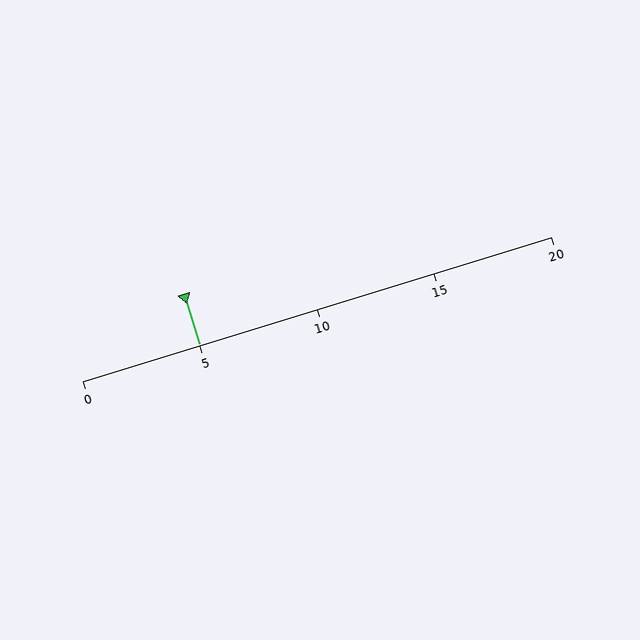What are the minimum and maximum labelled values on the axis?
The axis runs from 0 to 20.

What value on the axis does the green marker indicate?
The marker indicates approximately 5.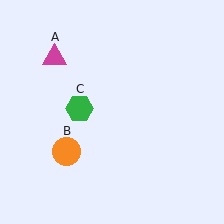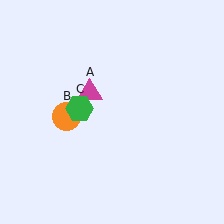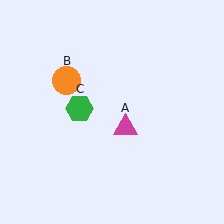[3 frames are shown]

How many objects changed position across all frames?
2 objects changed position: magenta triangle (object A), orange circle (object B).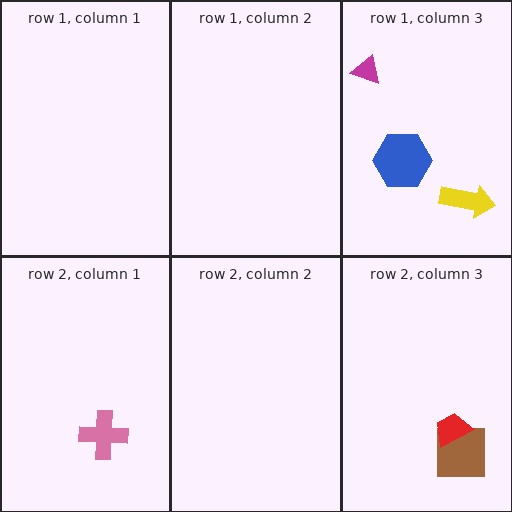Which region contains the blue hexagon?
The row 1, column 3 region.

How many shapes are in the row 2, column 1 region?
1.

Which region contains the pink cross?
The row 2, column 1 region.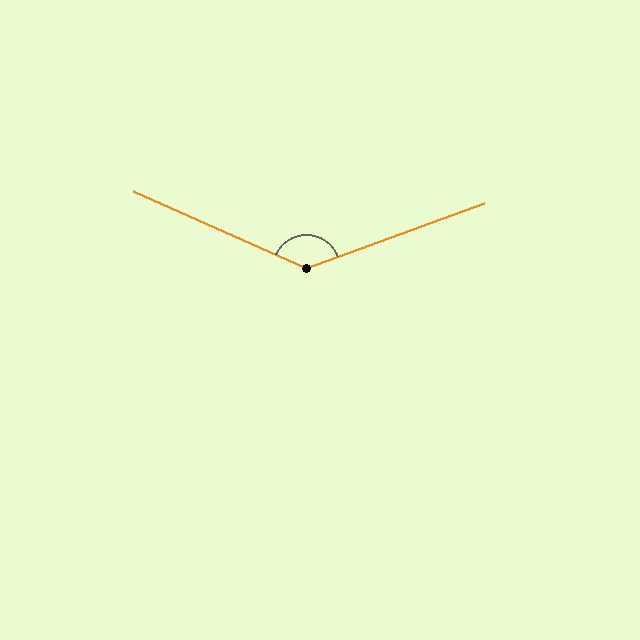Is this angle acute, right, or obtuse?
It is obtuse.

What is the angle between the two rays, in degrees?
Approximately 136 degrees.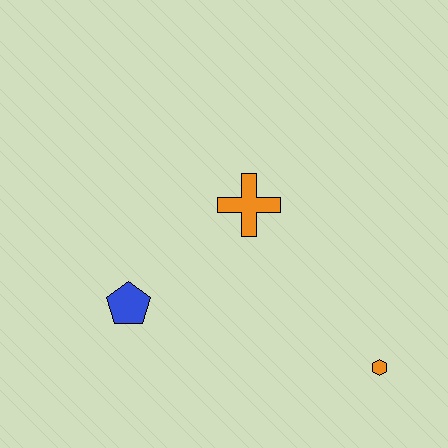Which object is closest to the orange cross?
The blue pentagon is closest to the orange cross.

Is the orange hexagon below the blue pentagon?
Yes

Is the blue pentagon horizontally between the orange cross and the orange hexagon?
No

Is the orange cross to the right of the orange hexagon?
No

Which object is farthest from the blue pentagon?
The orange hexagon is farthest from the blue pentagon.